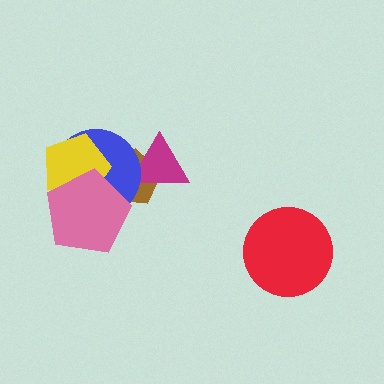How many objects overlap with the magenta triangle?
2 objects overlap with the magenta triangle.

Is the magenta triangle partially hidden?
Yes, it is partially covered by another shape.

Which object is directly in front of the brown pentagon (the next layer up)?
The magenta triangle is directly in front of the brown pentagon.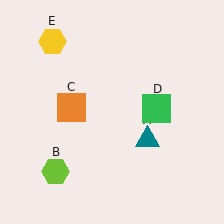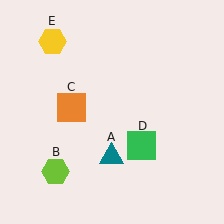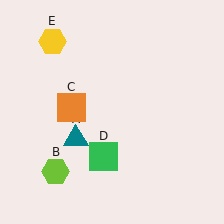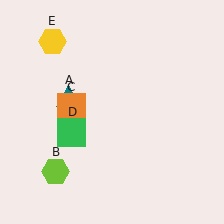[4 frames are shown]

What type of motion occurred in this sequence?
The teal triangle (object A), green square (object D) rotated clockwise around the center of the scene.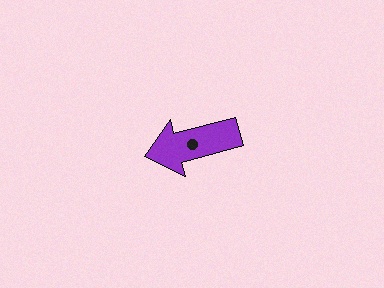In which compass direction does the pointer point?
West.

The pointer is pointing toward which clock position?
Roughly 8 o'clock.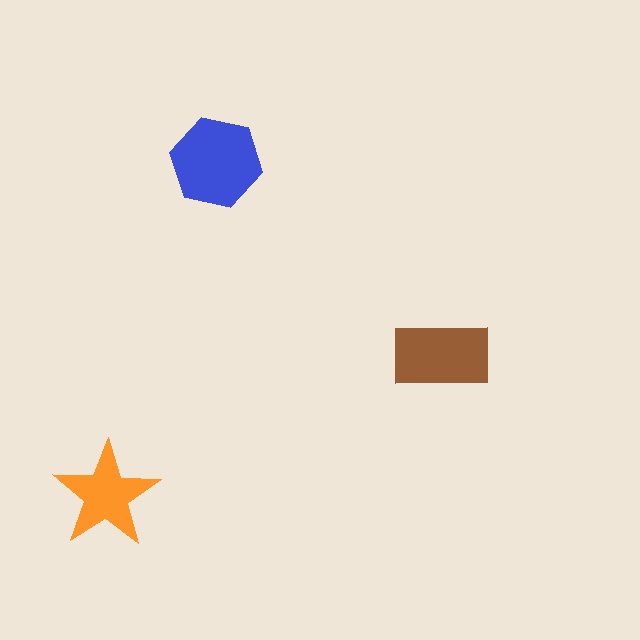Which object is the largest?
The blue hexagon.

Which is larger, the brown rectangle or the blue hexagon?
The blue hexagon.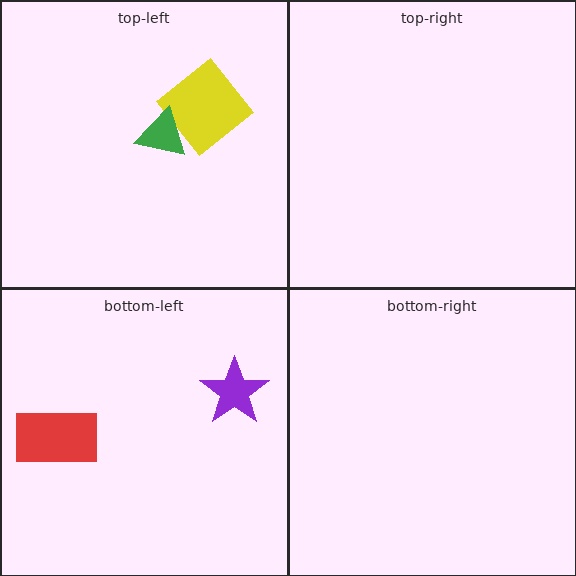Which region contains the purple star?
The bottom-left region.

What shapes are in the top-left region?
The yellow diamond, the green triangle.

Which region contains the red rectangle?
The bottom-left region.